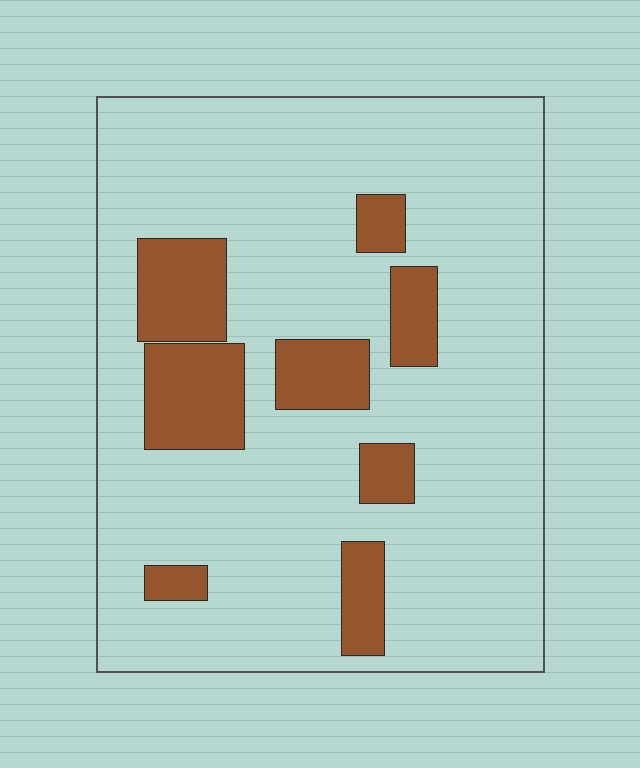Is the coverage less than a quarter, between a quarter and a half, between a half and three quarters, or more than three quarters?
Less than a quarter.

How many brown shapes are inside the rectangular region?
8.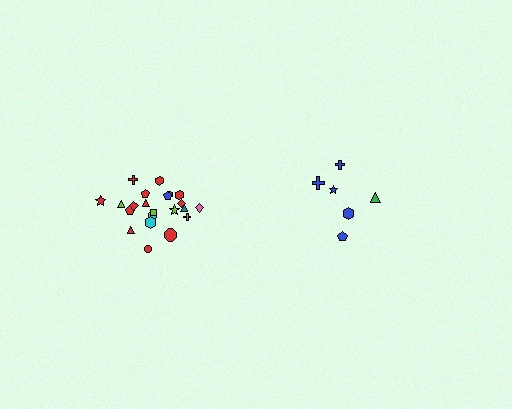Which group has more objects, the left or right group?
The left group.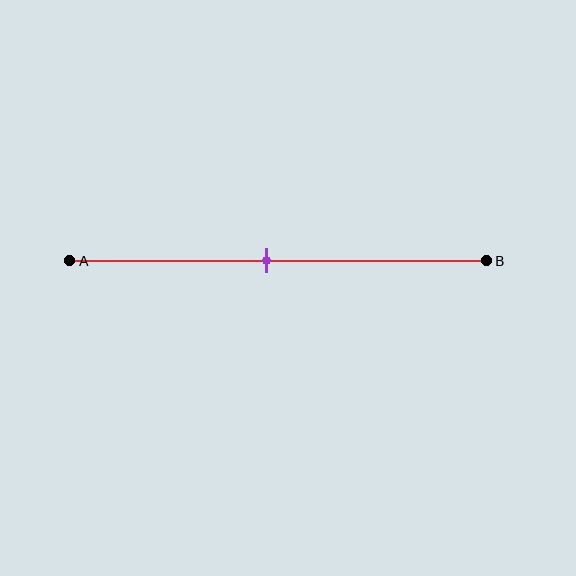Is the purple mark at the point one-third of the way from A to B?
No, the mark is at about 45% from A, not at the 33% one-third point.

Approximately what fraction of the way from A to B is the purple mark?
The purple mark is approximately 45% of the way from A to B.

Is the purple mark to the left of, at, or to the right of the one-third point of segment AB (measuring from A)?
The purple mark is to the right of the one-third point of segment AB.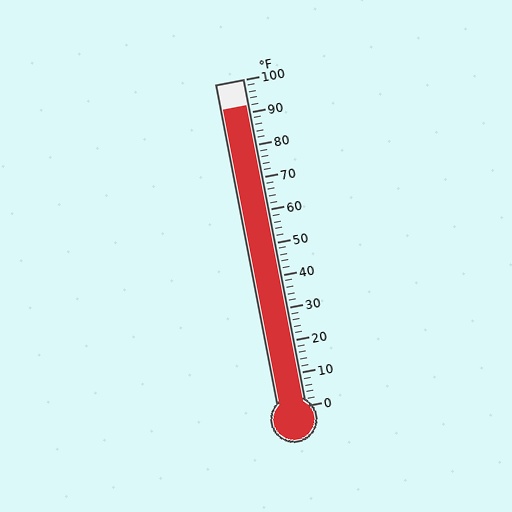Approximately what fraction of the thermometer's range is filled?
The thermometer is filled to approximately 90% of its range.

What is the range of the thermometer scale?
The thermometer scale ranges from 0°F to 100°F.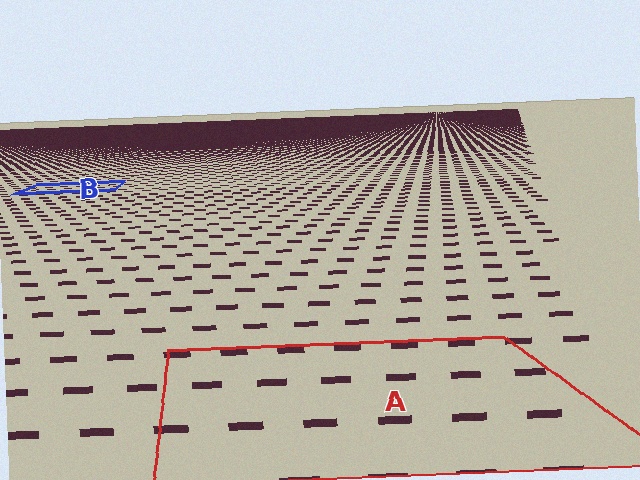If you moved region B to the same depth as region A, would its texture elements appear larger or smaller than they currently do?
They would appear larger. At a closer depth, the same texture elements are projected at a bigger on-screen size.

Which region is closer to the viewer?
Region A is closer. The texture elements there are larger and more spread out.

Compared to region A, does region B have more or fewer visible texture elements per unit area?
Region B has more texture elements per unit area — they are packed more densely because it is farther away.